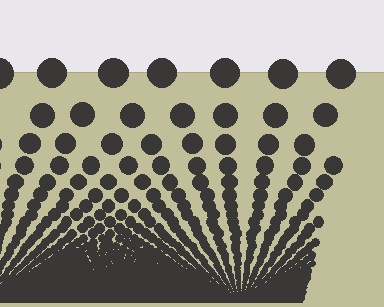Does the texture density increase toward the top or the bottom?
Density increases toward the bottom.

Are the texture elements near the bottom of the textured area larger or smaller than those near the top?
Smaller. The gradient is inverted — elements near the bottom are smaller and denser.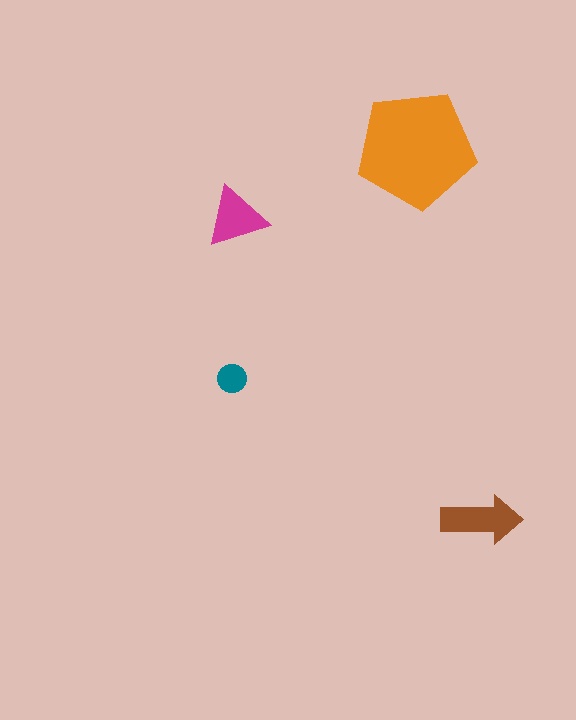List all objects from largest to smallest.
The orange pentagon, the brown arrow, the magenta triangle, the teal circle.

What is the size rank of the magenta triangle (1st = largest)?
3rd.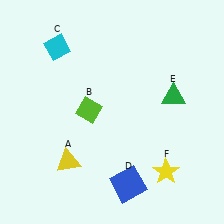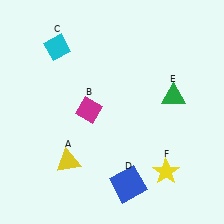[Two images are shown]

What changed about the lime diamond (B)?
In Image 1, B is lime. In Image 2, it changed to magenta.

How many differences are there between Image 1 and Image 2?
There is 1 difference between the two images.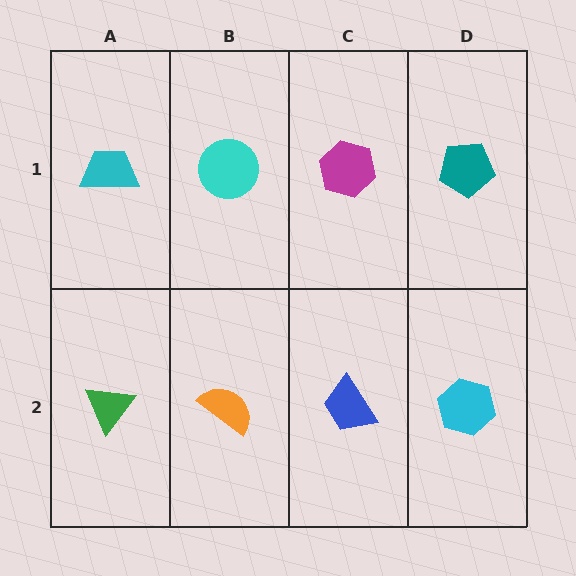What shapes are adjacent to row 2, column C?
A magenta hexagon (row 1, column C), an orange semicircle (row 2, column B), a cyan hexagon (row 2, column D).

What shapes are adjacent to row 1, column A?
A green triangle (row 2, column A), a cyan circle (row 1, column B).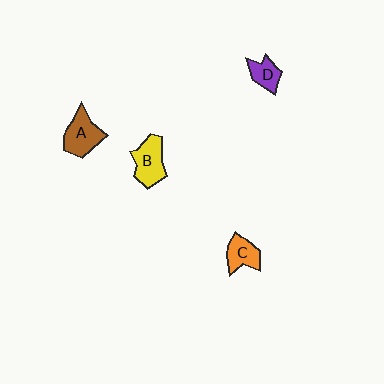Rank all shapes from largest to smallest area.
From largest to smallest: B (yellow), A (brown), C (orange), D (purple).